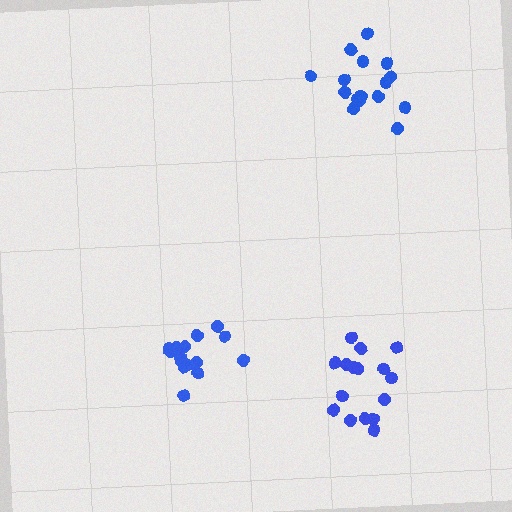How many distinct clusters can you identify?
There are 3 distinct clusters.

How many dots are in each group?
Group 1: 15 dots, Group 2: 16 dots, Group 3: 16 dots (47 total).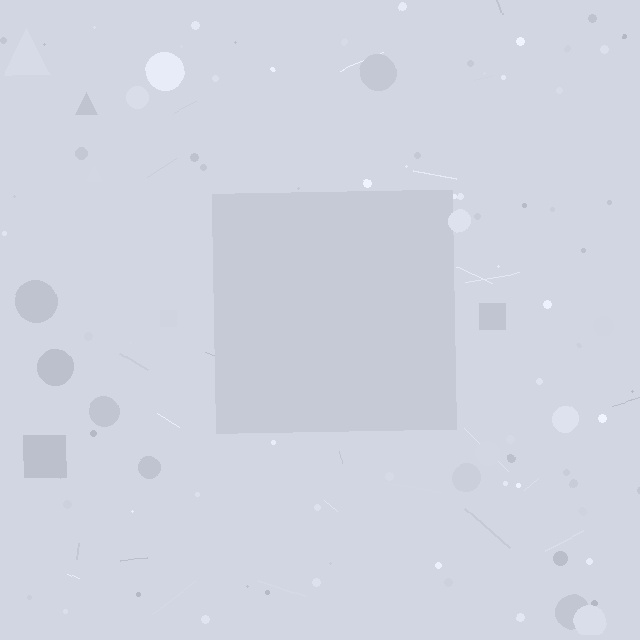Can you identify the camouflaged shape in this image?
The camouflaged shape is a square.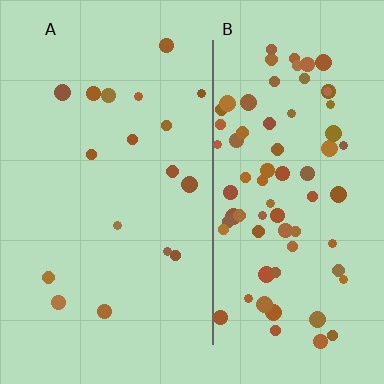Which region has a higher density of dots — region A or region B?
B (the right).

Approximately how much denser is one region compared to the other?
Approximately 4.4× — region B over region A.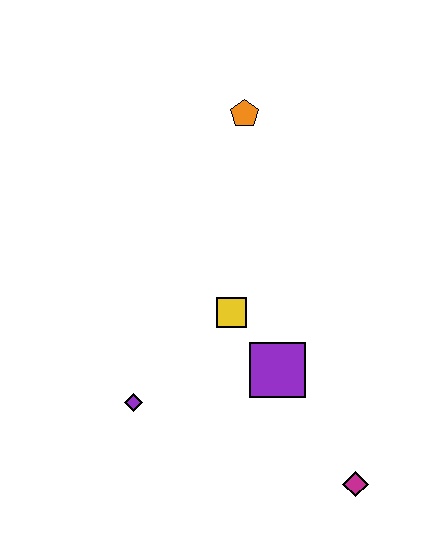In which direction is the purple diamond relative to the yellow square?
The purple diamond is to the left of the yellow square.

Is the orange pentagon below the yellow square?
No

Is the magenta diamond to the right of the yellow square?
Yes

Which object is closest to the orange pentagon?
The yellow square is closest to the orange pentagon.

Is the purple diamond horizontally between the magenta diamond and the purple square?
No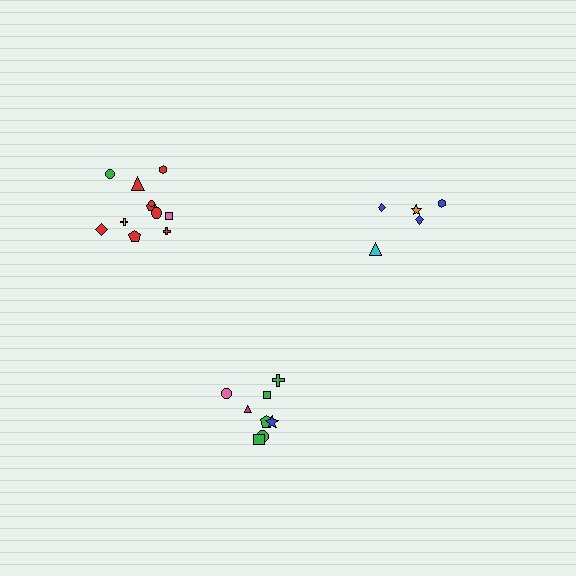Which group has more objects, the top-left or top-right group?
The top-left group.